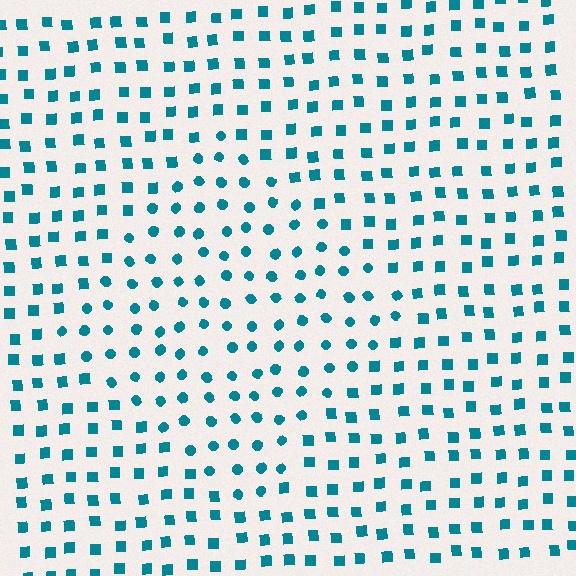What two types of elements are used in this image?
The image uses circles inside the diamond region and squares outside it.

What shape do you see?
I see a diamond.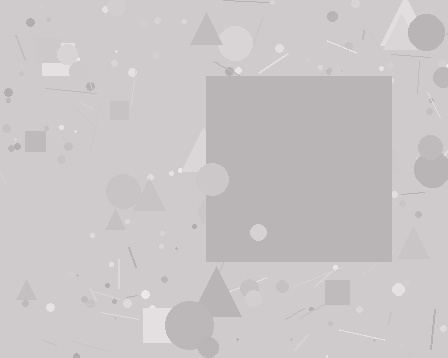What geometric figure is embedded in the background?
A square is embedded in the background.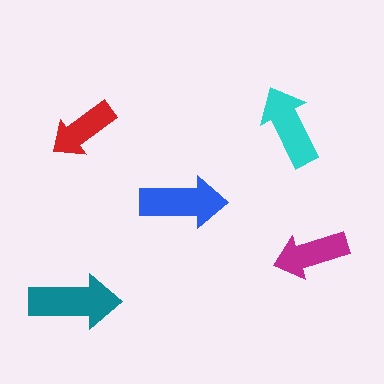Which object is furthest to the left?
The teal arrow is leftmost.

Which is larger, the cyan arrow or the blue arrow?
The blue one.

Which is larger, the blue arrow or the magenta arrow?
The blue one.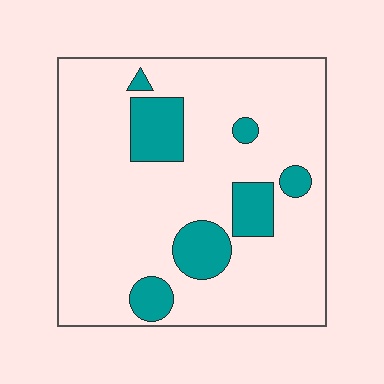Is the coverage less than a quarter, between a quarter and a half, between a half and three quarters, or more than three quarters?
Less than a quarter.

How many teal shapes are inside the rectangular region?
7.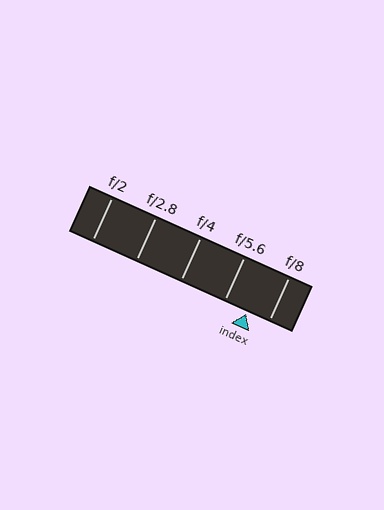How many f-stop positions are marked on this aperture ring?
There are 5 f-stop positions marked.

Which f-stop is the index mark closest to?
The index mark is closest to f/8.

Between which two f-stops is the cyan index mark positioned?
The index mark is between f/5.6 and f/8.